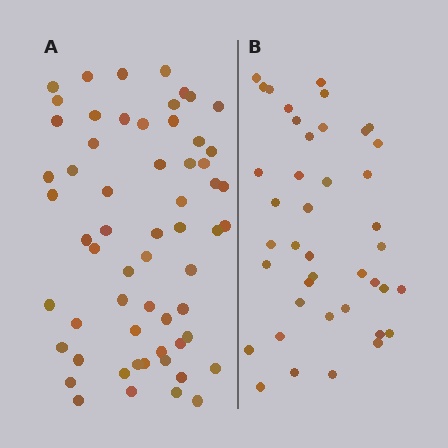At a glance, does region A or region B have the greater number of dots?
Region A (the left region) has more dots.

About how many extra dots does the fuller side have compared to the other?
Region A has approximately 20 more dots than region B.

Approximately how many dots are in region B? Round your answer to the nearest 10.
About 40 dots. (The exact count is 41, which rounds to 40.)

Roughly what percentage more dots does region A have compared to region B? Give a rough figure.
About 45% more.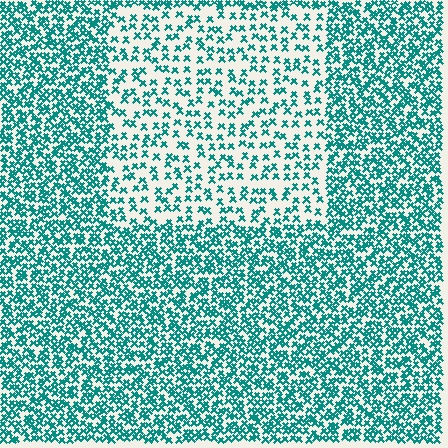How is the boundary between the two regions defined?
The boundary is defined by a change in element density (approximately 2.2x ratio). All elements are the same color, size, and shape.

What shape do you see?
I see a rectangle.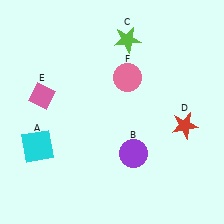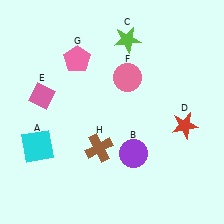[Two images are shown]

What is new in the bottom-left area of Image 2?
A brown cross (H) was added in the bottom-left area of Image 2.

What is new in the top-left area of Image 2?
A pink pentagon (G) was added in the top-left area of Image 2.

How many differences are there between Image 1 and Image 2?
There are 2 differences between the two images.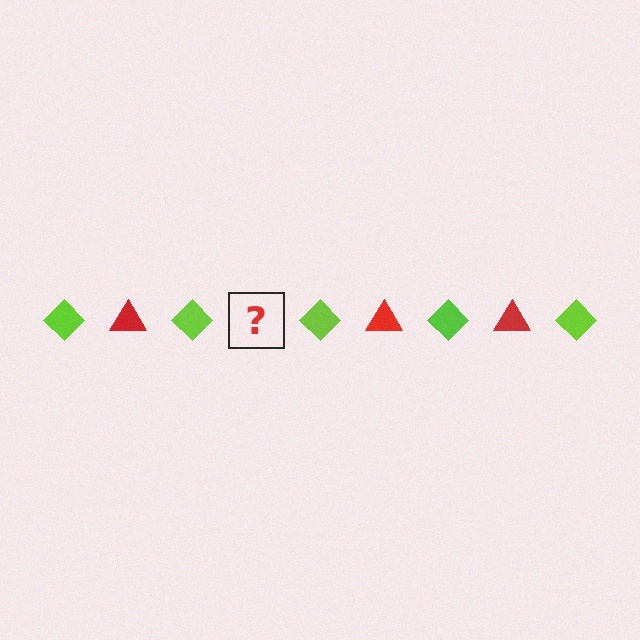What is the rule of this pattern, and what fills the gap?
The rule is that the pattern alternates between lime diamond and red triangle. The gap should be filled with a red triangle.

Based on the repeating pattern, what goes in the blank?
The blank should be a red triangle.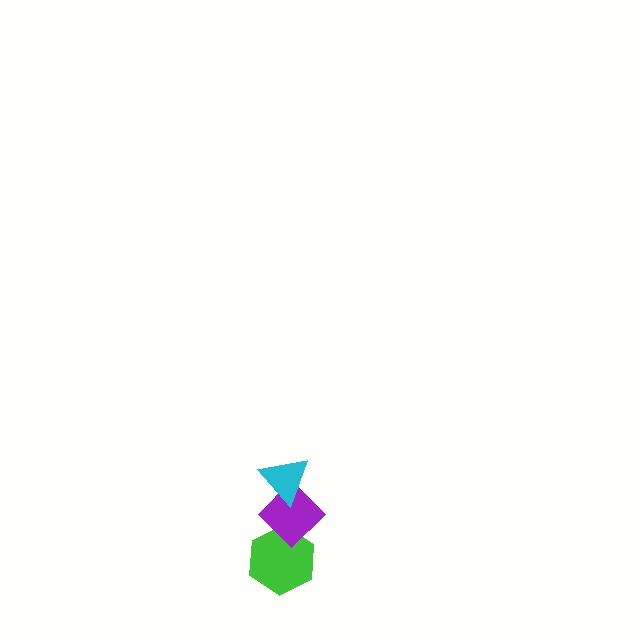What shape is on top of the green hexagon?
The purple diamond is on top of the green hexagon.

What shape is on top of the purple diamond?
The cyan triangle is on top of the purple diamond.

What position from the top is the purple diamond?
The purple diamond is 2nd from the top.